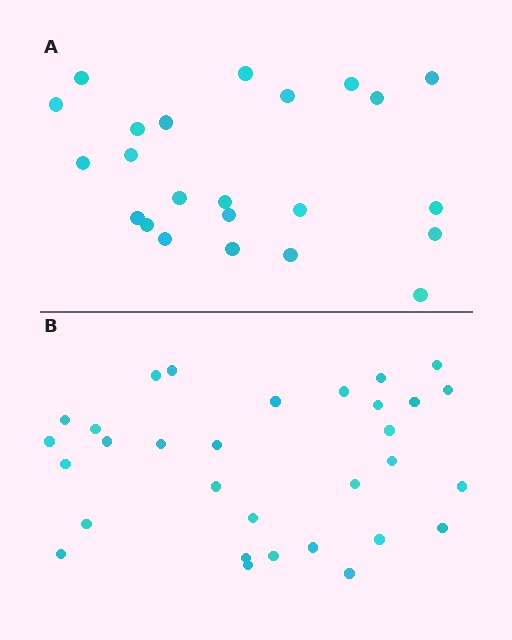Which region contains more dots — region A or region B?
Region B (the bottom region) has more dots.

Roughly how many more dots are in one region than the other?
Region B has roughly 8 or so more dots than region A.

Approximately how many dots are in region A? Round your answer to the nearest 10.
About 20 dots. (The exact count is 23, which rounds to 20.)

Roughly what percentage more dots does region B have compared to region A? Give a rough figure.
About 35% more.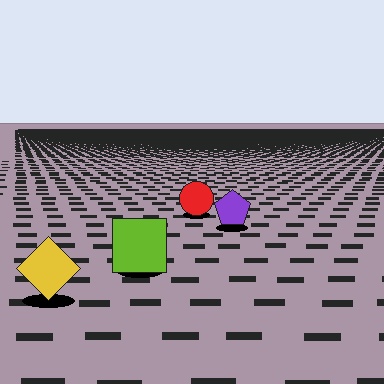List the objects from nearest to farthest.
From nearest to farthest: the yellow diamond, the lime square, the purple pentagon, the red circle.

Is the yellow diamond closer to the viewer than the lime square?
Yes. The yellow diamond is closer — you can tell from the texture gradient: the ground texture is coarser near it.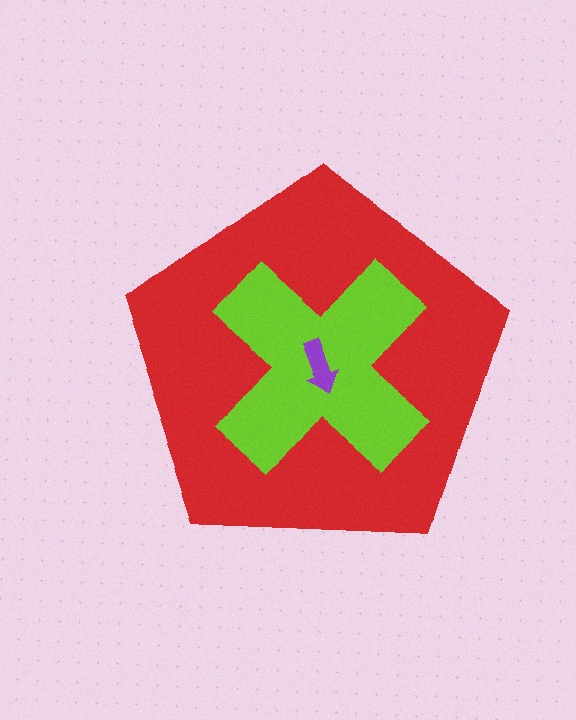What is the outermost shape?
The red pentagon.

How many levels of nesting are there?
3.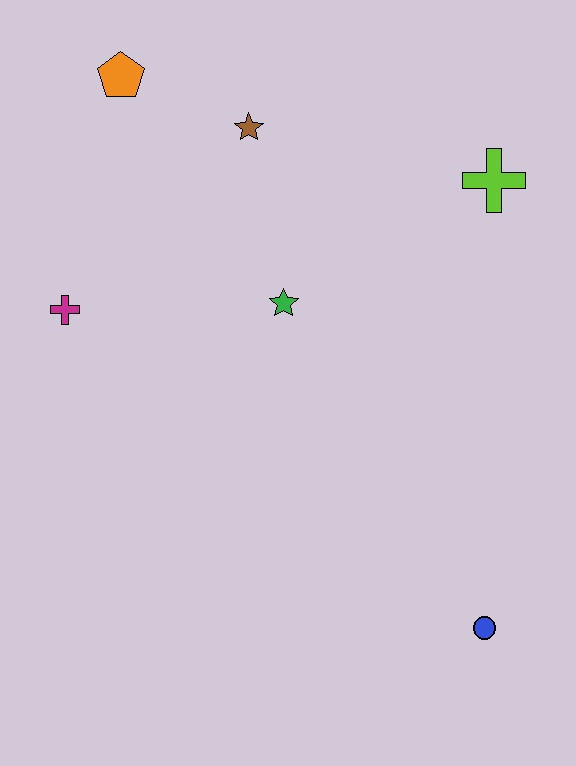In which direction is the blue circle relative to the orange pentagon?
The blue circle is below the orange pentagon.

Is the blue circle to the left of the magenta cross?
No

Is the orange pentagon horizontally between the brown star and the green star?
No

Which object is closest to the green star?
The brown star is closest to the green star.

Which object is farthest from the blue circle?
The orange pentagon is farthest from the blue circle.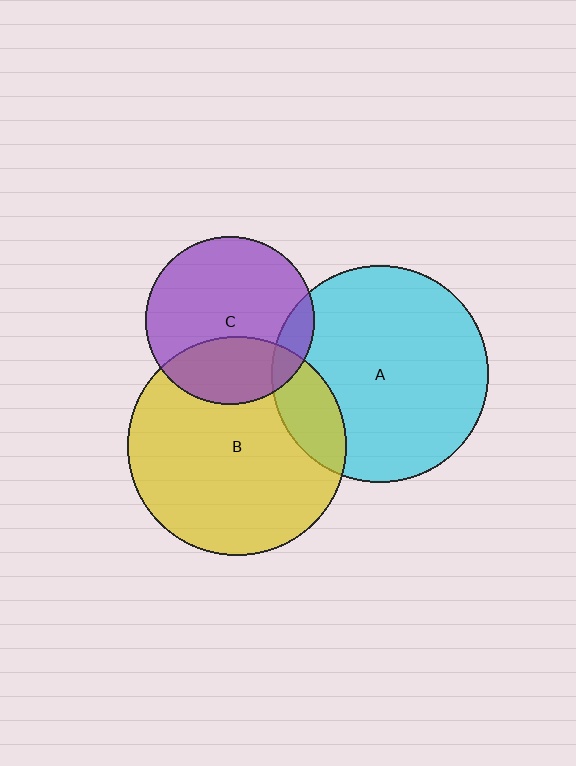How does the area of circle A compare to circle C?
Approximately 1.7 times.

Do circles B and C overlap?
Yes.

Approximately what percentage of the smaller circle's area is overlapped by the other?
Approximately 30%.